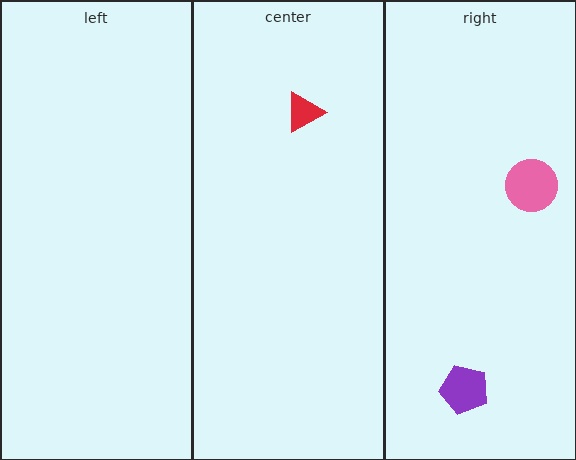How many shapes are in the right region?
2.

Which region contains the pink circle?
The right region.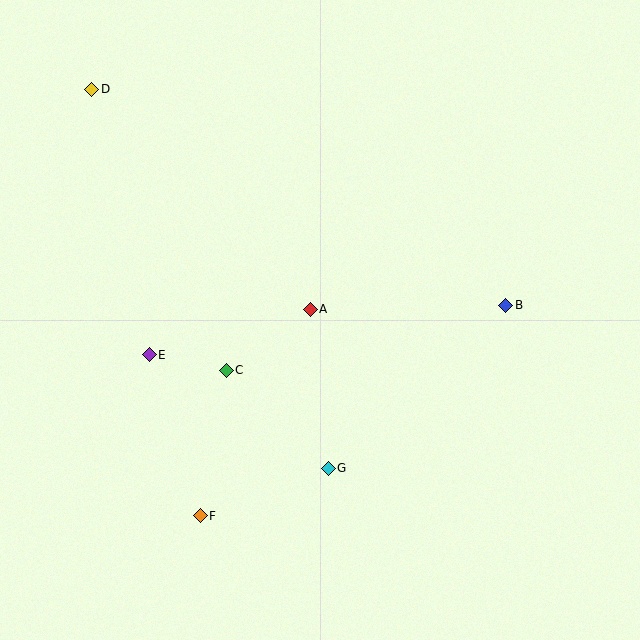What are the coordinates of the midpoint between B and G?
The midpoint between B and G is at (417, 387).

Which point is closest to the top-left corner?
Point D is closest to the top-left corner.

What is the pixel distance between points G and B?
The distance between G and B is 241 pixels.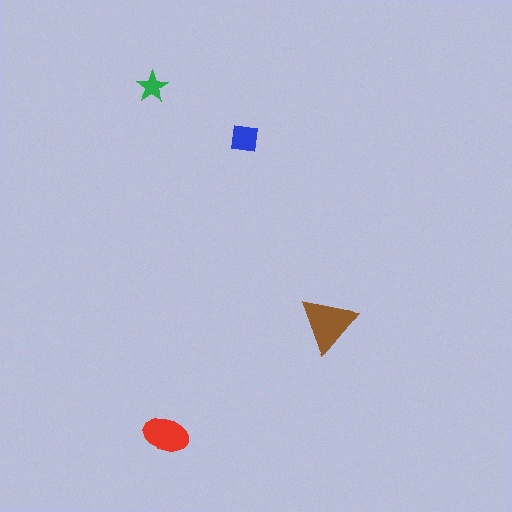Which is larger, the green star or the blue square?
The blue square.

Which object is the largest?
The brown triangle.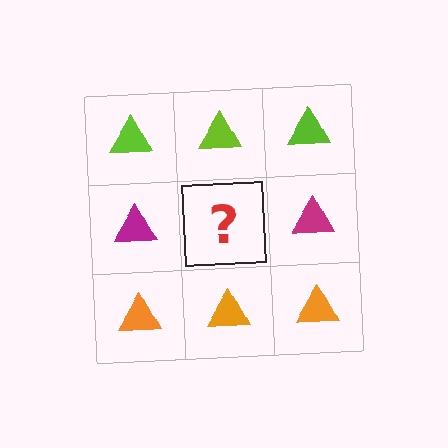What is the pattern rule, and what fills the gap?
The rule is that each row has a consistent color. The gap should be filled with a magenta triangle.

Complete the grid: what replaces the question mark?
The question mark should be replaced with a magenta triangle.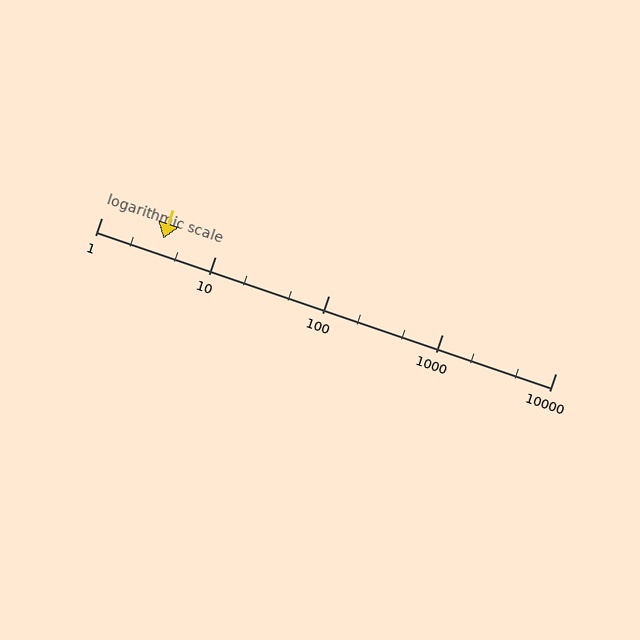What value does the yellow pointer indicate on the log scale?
The pointer indicates approximately 3.5.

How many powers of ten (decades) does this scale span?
The scale spans 4 decades, from 1 to 10000.